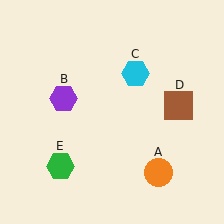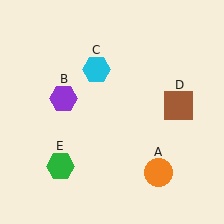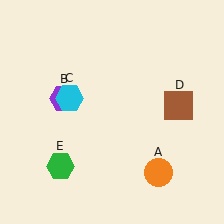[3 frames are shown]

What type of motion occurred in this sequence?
The cyan hexagon (object C) rotated counterclockwise around the center of the scene.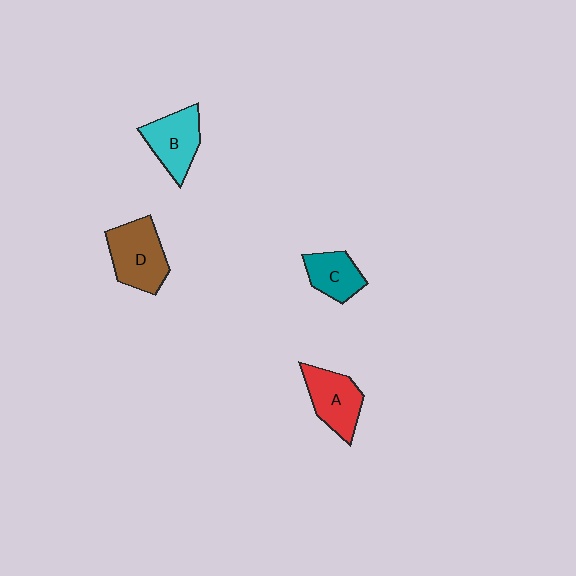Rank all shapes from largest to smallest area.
From largest to smallest: D (brown), B (cyan), A (red), C (teal).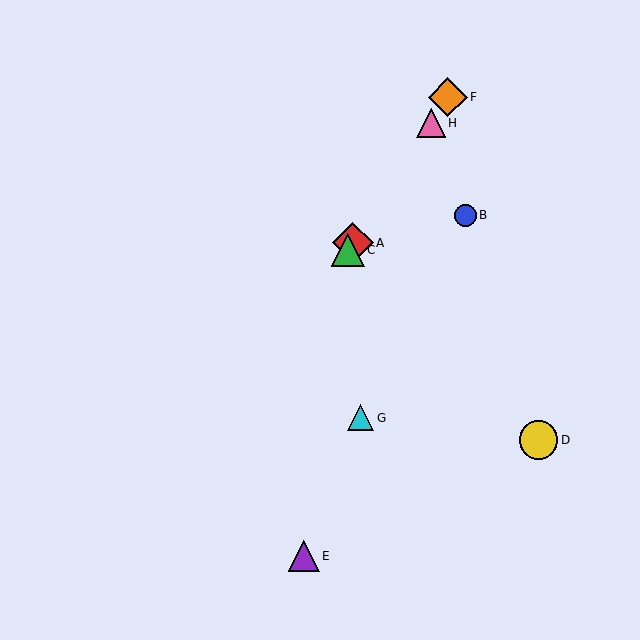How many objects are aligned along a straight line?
4 objects (A, C, F, H) are aligned along a straight line.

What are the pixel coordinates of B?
Object B is at (465, 215).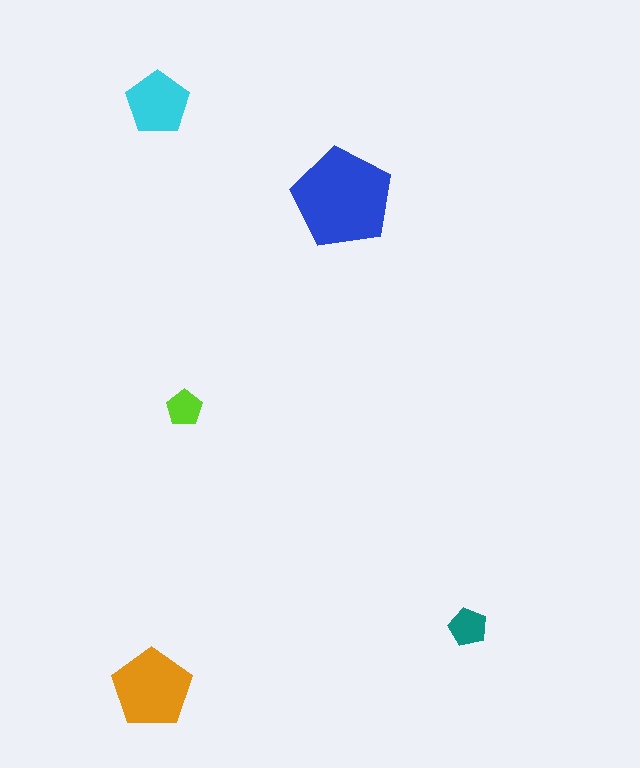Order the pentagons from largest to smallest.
the blue one, the orange one, the cyan one, the teal one, the lime one.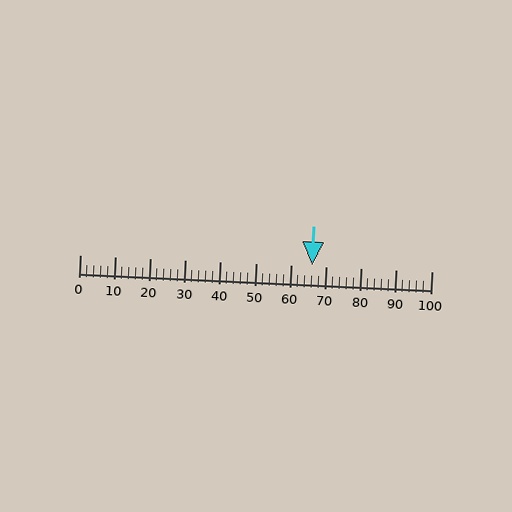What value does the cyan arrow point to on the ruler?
The cyan arrow points to approximately 66.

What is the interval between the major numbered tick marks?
The major tick marks are spaced 10 units apart.